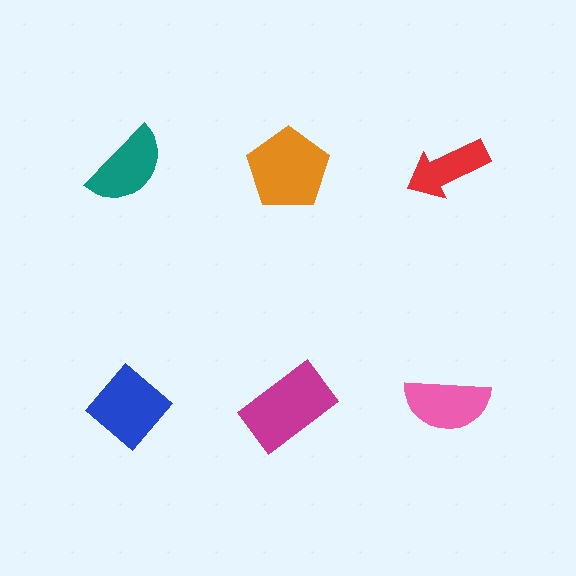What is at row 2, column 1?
A blue diamond.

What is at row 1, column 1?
A teal semicircle.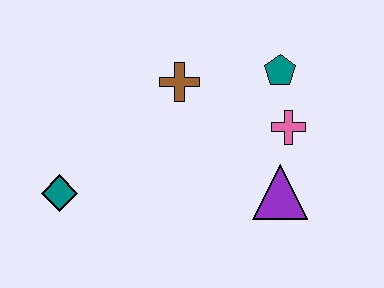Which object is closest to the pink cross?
The teal pentagon is closest to the pink cross.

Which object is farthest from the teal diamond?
The teal pentagon is farthest from the teal diamond.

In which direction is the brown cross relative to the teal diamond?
The brown cross is to the right of the teal diamond.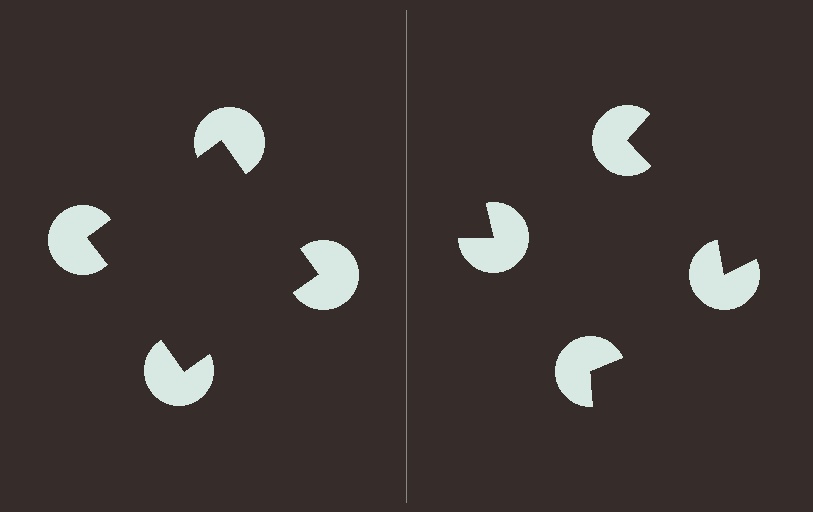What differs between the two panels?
The pac-man discs are positioned identically on both sides; only the wedge orientations differ. On the left they align to a square; on the right they are misaligned.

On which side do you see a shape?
An illusory square appears on the left side. On the right side the wedge cuts are rotated, so no coherent shape forms.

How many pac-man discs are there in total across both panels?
8 — 4 on each side.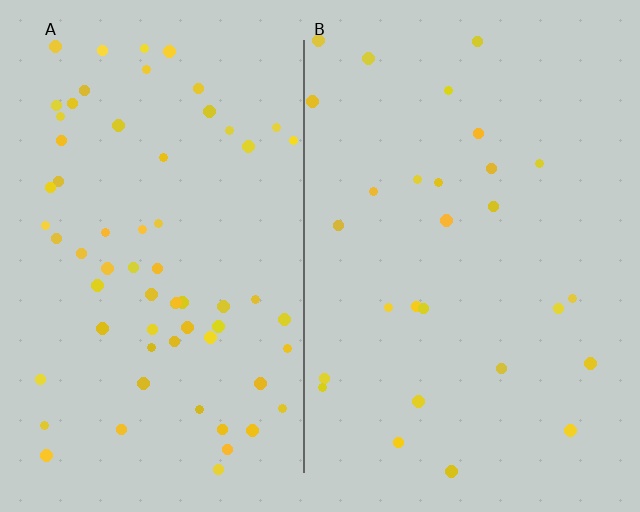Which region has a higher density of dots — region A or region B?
A (the left).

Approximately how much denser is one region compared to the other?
Approximately 2.4× — region A over region B.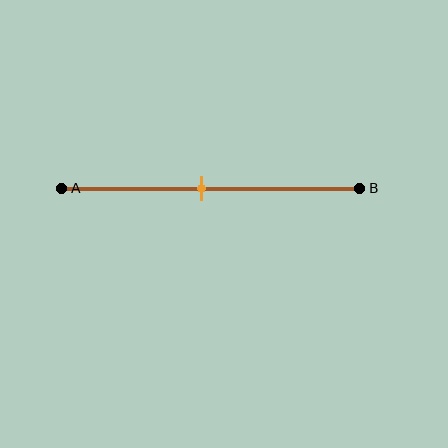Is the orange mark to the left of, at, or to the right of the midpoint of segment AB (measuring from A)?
The orange mark is approximately at the midpoint of segment AB.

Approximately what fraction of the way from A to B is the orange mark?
The orange mark is approximately 45% of the way from A to B.